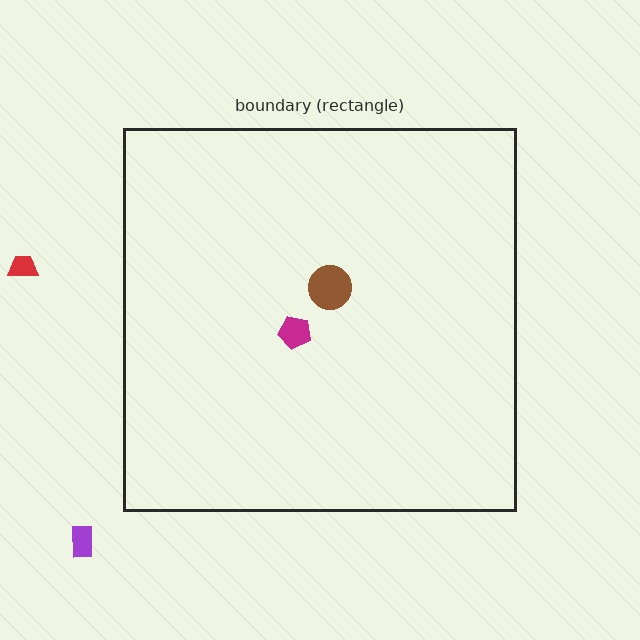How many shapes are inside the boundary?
2 inside, 2 outside.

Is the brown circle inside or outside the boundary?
Inside.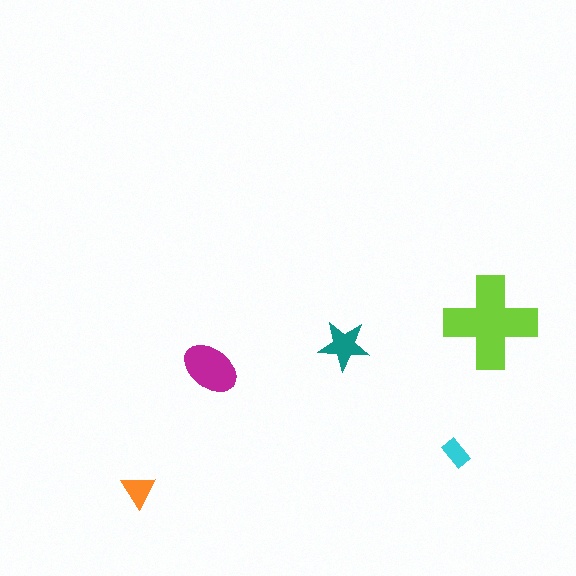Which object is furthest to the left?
The orange triangle is leftmost.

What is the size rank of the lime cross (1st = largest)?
1st.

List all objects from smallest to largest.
The cyan rectangle, the orange triangle, the teal star, the magenta ellipse, the lime cross.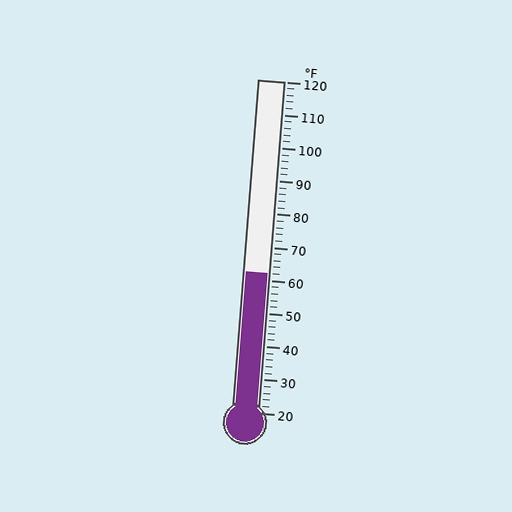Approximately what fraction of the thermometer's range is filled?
The thermometer is filled to approximately 40% of its range.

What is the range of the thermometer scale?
The thermometer scale ranges from 20°F to 120°F.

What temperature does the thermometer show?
The thermometer shows approximately 62°F.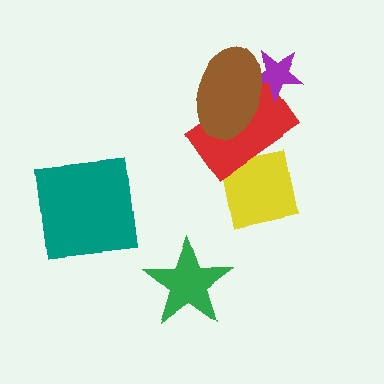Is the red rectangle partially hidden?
Yes, it is partially covered by another shape.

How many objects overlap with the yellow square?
1 object overlaps with the yellow square.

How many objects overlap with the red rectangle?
3 objects overlap with the red rectangle.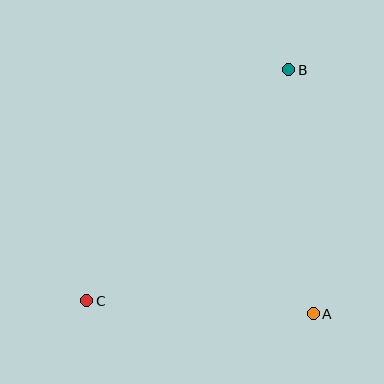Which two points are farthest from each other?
Points B and C are farthest from each other.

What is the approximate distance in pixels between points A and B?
The distance between A and B is approximately 245 pixels.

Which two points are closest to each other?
Points A and C are closest to each other.